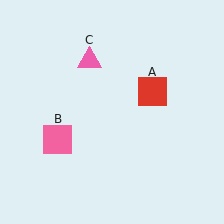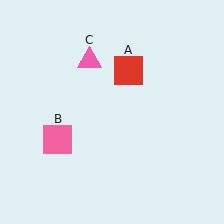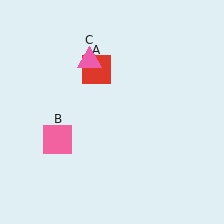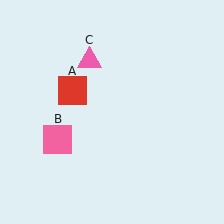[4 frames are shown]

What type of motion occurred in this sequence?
The red square (object A) rotated counterclockwise around the center of the scene.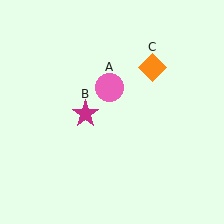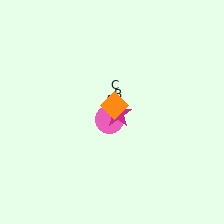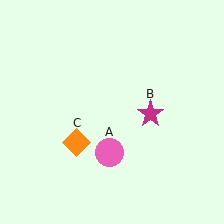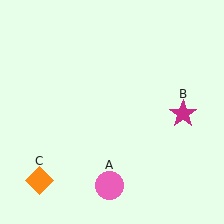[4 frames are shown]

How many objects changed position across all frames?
3 objects changed position: pink circle (object A), magenta star (object B), orange diamond (object C).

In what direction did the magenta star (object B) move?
The magenta star (object B) moved right.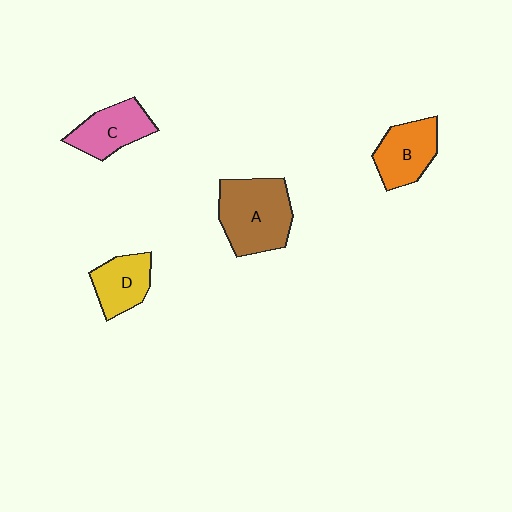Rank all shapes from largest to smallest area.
From largest to smallest: A (brown), B (orange), C (pink), D (yellow).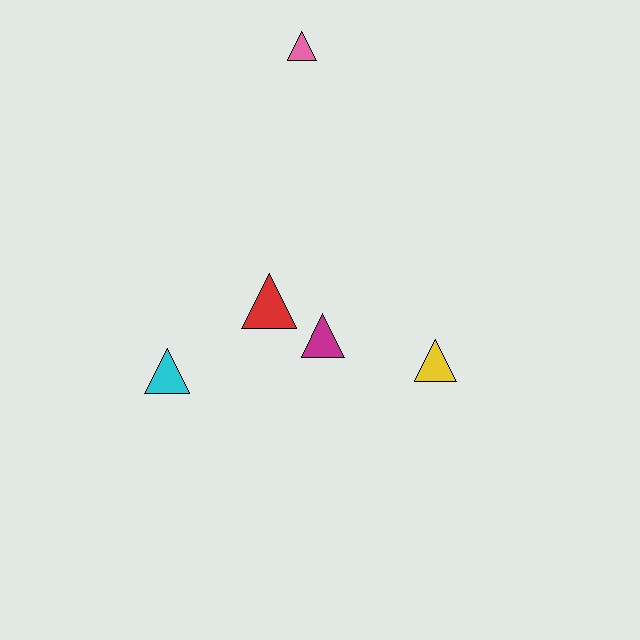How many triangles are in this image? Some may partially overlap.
There are 5 triangles.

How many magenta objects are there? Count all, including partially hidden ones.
There is 1 magenta object.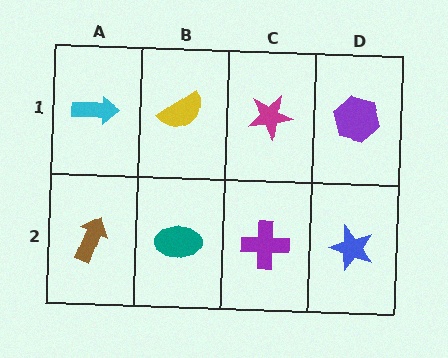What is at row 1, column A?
A cyan arrow.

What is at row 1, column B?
A yellow semicircle.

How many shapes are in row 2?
4 shapes.